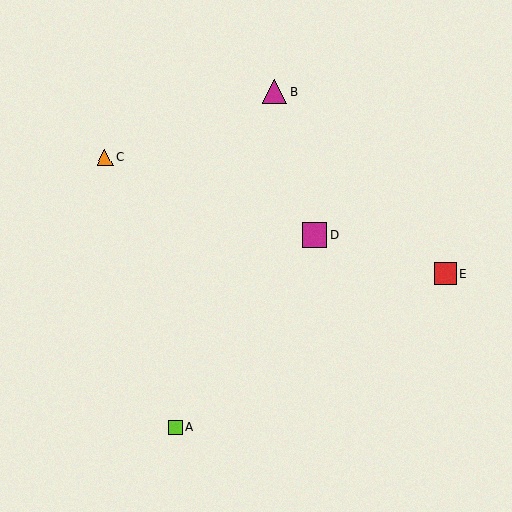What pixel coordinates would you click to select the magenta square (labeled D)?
Click at (314, 235) to select the magenta square D.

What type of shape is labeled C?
Shape C is an orange triangle.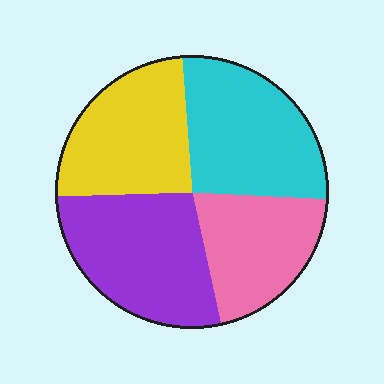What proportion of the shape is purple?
Purple covers around 30% of the shape.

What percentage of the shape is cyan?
Cyan takes up between a sixth and a third of the shape.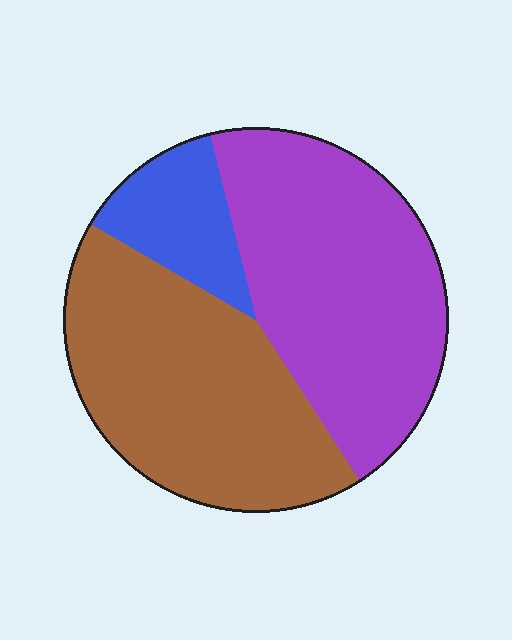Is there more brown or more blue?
Brown.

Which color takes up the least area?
Blue, at roughly 15%.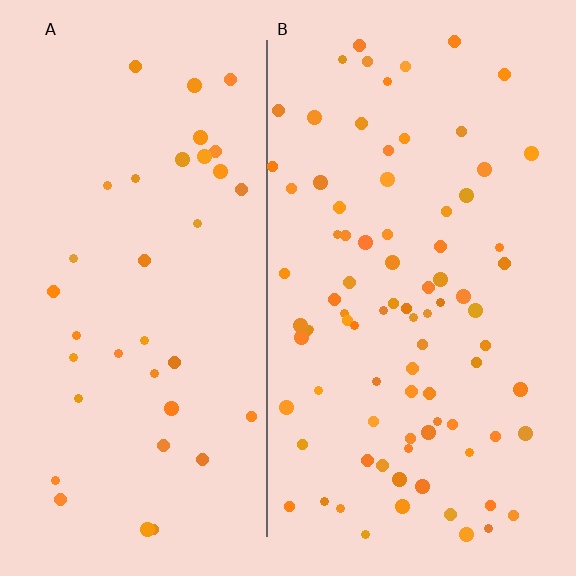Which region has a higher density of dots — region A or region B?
B (the right).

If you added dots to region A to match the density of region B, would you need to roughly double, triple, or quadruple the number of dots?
Approximately double.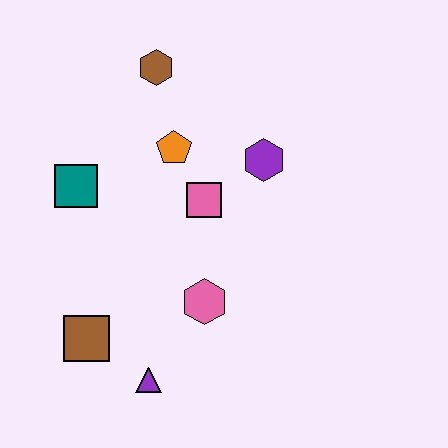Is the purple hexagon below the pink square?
No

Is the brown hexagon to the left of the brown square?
No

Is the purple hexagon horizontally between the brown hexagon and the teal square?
No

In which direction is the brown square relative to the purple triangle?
The brown square is to the left of the purple triangle.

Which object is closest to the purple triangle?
The brown square is closest to the purple triangle.